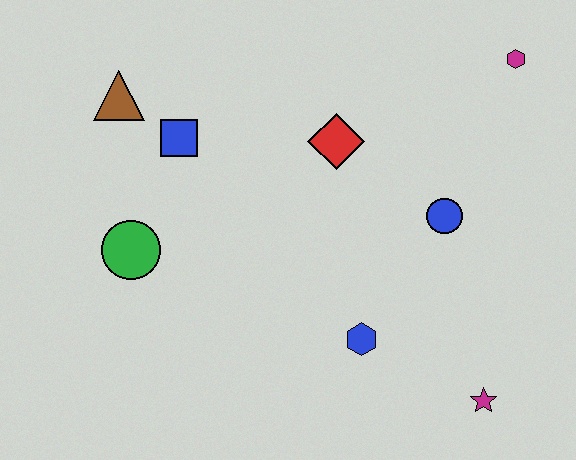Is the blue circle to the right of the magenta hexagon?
No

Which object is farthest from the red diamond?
The magenta star is farthest from the red diamond.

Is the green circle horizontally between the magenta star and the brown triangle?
Yes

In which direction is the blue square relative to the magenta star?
The blue square is to the left of the magenta star.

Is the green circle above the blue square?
No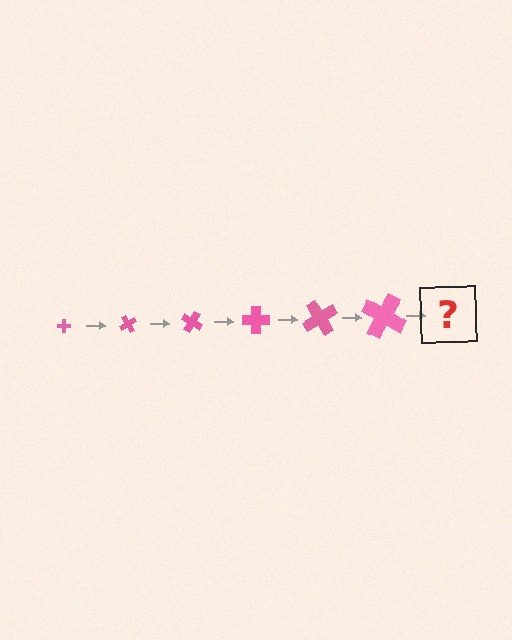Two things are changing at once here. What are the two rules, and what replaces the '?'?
The two rules are that the cross grows larger each step and it rotates 60 degrees each step. The '?' should be a cross, larger than the previous one and rotated 360 degrees from the start.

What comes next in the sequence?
The next element should be a cross, larger than the previous one and rotated 360 degrees from the start.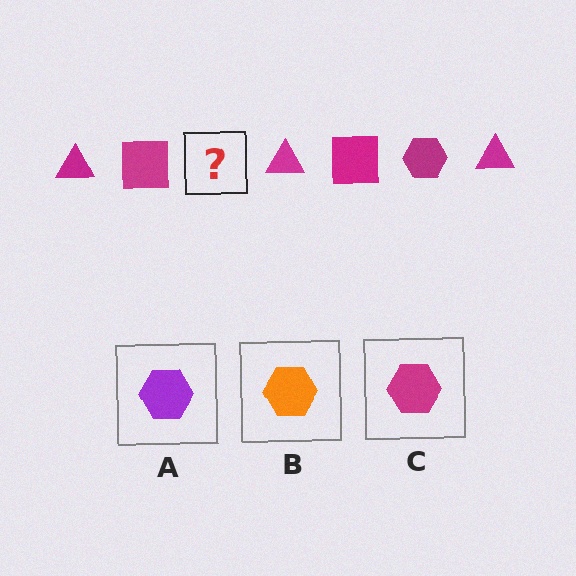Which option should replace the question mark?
Option C.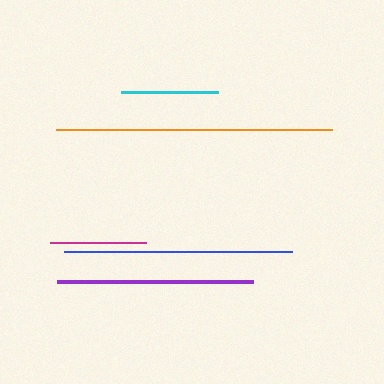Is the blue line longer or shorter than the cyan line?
The blue line is longer than the cyan line.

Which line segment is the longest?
The orange line is the longest at approximately 276 pixels.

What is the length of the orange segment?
The orange segment is approximately 276 pixels long.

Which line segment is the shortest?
The magenta line is the shortest at approximately 96 pixels.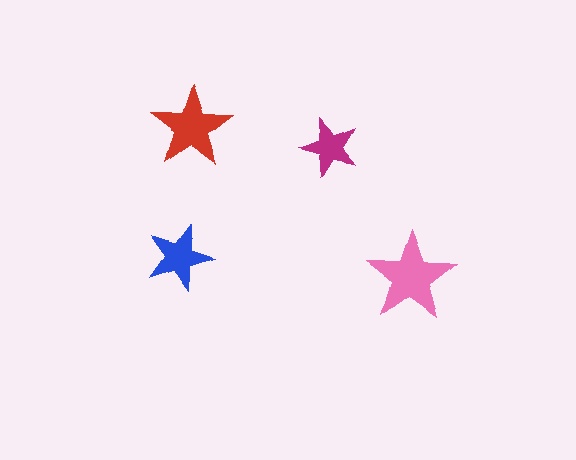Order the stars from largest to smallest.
the pink one, the red one, the blue one, the magenta one.